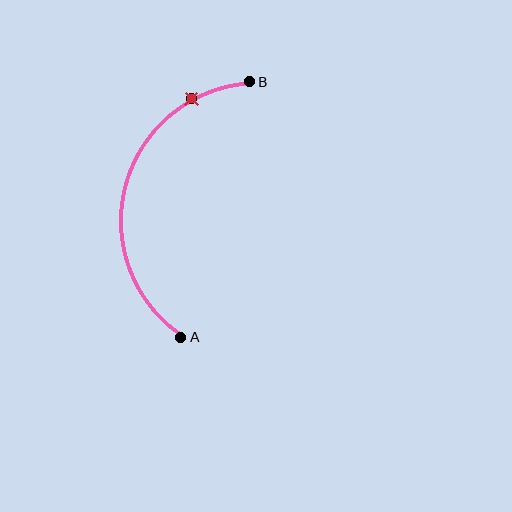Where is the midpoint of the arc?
The arc midpoint is the point on the curve farthest from the straight line joining A and B. It sits to the left of that line.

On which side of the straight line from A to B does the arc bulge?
The arc bulges to the left of the straight line connecting A and B.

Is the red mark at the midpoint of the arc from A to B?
No. The red mark lies on the arc but is closer to endpoint B. The arc midpoint would be at the point on the curve equidistant along the arc from both A and B.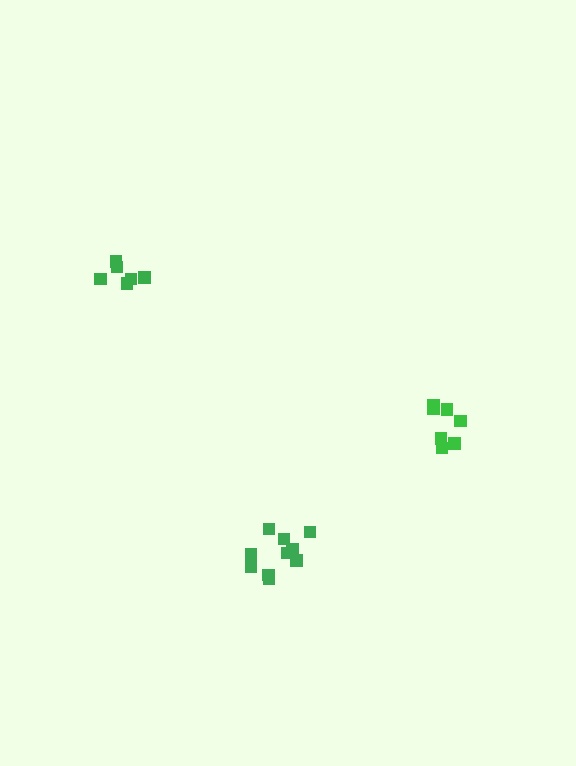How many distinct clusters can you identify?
There are 3 distinct clusters.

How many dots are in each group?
Group 1: 10 dots, Group 2: 7 dots, Group 3: 6 dots (23 total).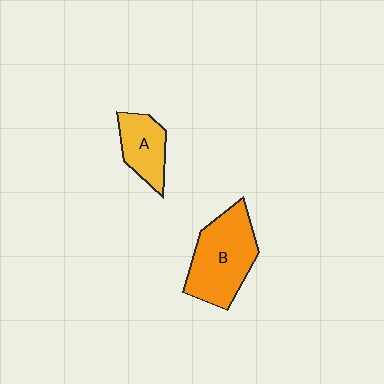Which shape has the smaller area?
Shape A (yellow).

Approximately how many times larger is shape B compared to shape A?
Approximately 1.8 times.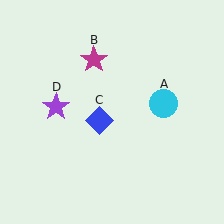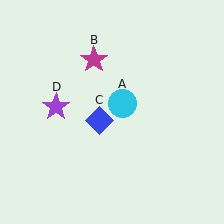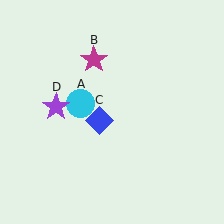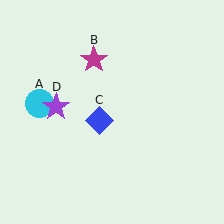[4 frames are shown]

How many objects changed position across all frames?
1 object changed position: cyan circle (object A).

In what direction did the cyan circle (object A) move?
The cyan circle (object A) moved left.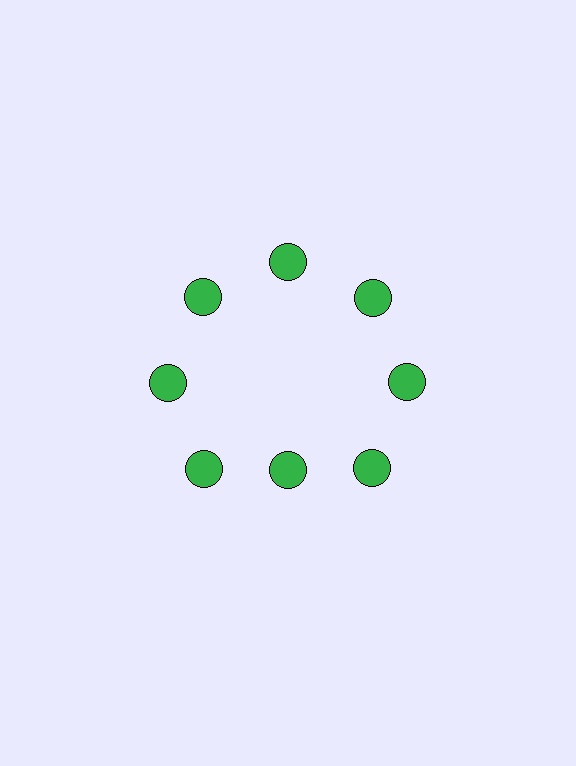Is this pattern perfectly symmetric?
No. The 8 green circles are arranged in a ring, but one element near the 6 o'clock position is pulled inward toward the center, breaking the 8-fold rotational symmetry.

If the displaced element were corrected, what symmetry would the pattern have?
It would have 8-fold rotational symmetry — the pattern would map onto itself every 45 degrees.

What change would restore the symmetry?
The symmetry would be restored by moving it outward, back onto the ring so that all 8 circles sit at equal angles and equal distance from the center.